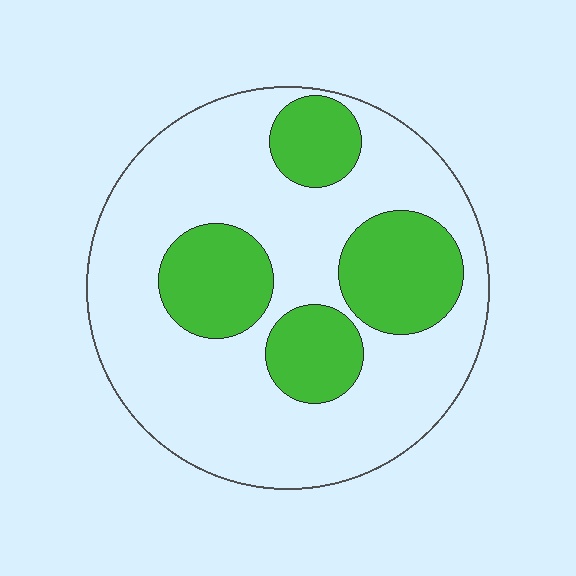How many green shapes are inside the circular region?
4.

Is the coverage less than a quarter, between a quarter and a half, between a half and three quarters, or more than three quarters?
Between a quarter and a half.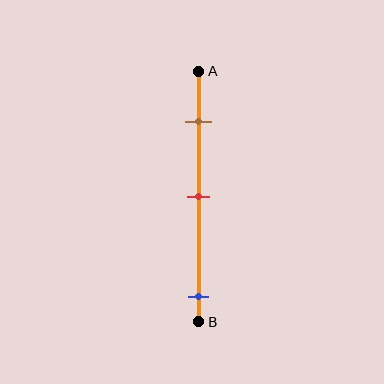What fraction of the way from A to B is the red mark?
The red mark is approximately 50% (0.5) of the way from A to B.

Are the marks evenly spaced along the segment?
No, the marks are not evenly spaced.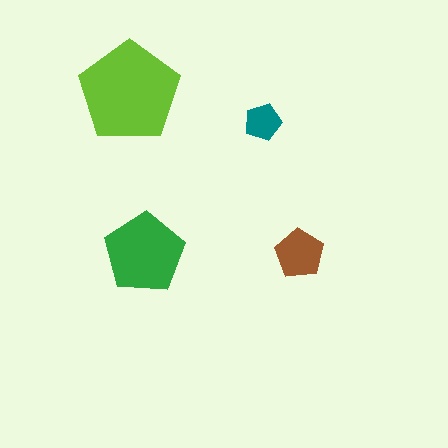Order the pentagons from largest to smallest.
the lime one, the green one, the brown one, the teal one.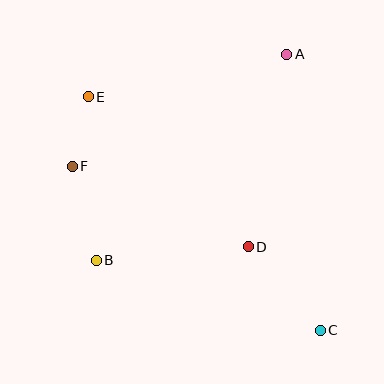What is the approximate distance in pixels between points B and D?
The distance between B and D is approximately 153 pixels.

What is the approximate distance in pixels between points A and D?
The distance between A and D is approximately 196 pixels.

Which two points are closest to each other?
Points E and F are closest to each other.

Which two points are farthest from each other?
Points C and E are farthest from each other.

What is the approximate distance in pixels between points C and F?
The distance between C and F is approximately 298 pixels.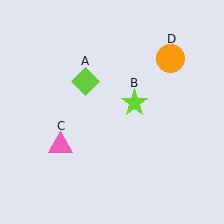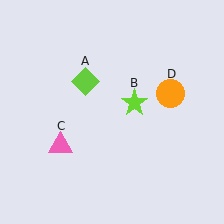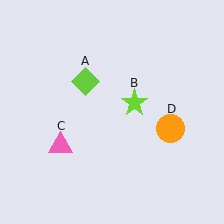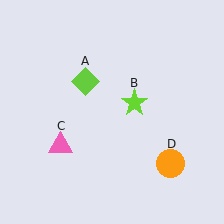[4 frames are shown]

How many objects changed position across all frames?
1 object changed position: orange circle (object D).